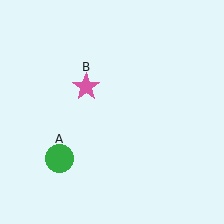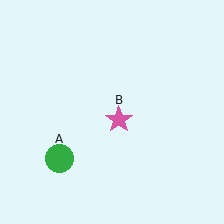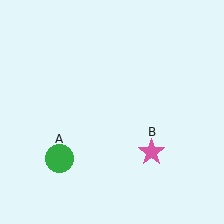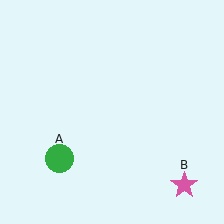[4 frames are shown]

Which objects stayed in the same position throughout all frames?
Green circle (object A) remained stationary.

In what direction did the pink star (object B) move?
The pink star (object B) moved down and to the right.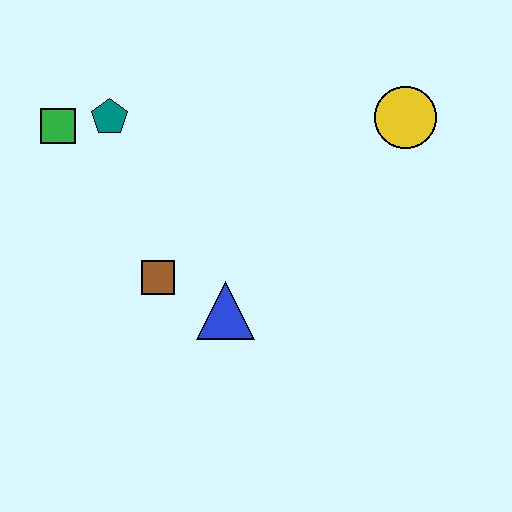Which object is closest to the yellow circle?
The blue triangle is closest to the yellow circle.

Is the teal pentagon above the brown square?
Yes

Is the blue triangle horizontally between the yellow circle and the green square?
Yes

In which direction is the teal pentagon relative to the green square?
The teal pentagon is to the right of the green square.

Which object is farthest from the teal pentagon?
The yellow circle is farthest from the teal pentagon.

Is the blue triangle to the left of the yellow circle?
Yes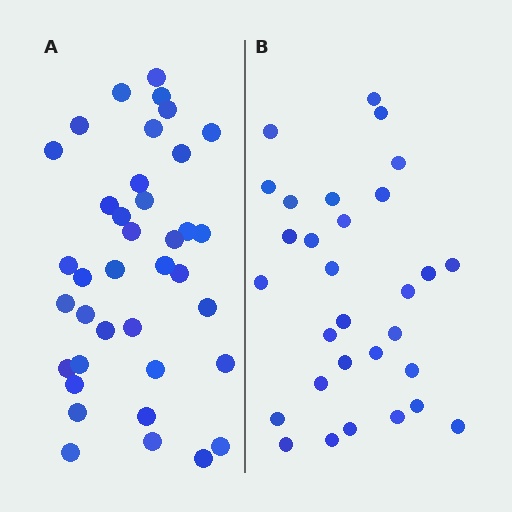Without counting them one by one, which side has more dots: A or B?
Region A (the left region) has more dots.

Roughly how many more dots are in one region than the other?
Region A has roughly 8 or so more dots than region B.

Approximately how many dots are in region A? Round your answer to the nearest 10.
About 40 dots. (The exact count is 38, which rounds to 40.)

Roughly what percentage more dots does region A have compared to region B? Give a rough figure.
About 25% more.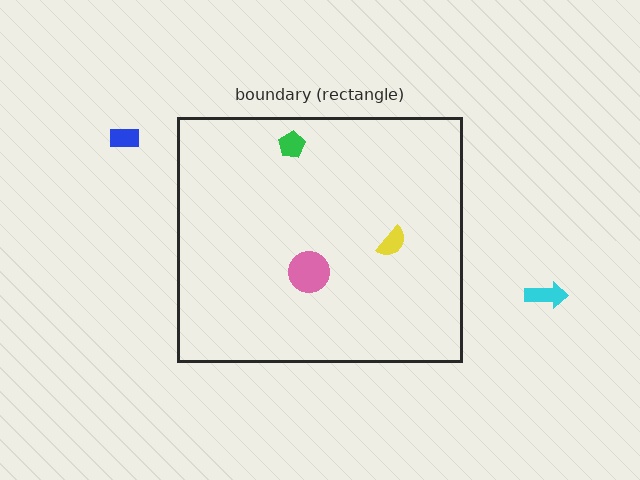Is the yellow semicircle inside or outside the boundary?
Inside.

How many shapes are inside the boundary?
3 inside, 2 outside.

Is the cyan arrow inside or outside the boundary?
Outside.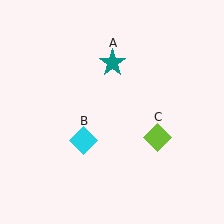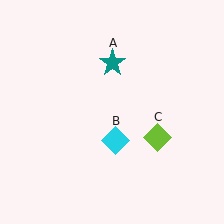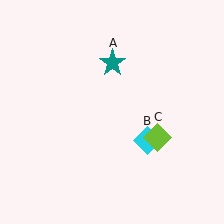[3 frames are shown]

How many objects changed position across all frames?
1 object changed position: cyan diamond (object B).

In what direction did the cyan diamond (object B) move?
The cyan diamond (object B) moved right.